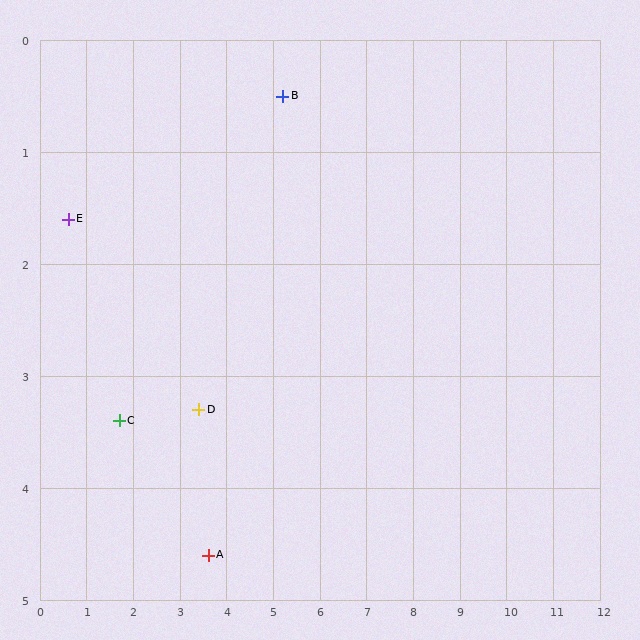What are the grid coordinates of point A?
Point A is at approximately (3.6, 4.6).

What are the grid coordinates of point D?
Point D is at approximately (3.4, 3.3).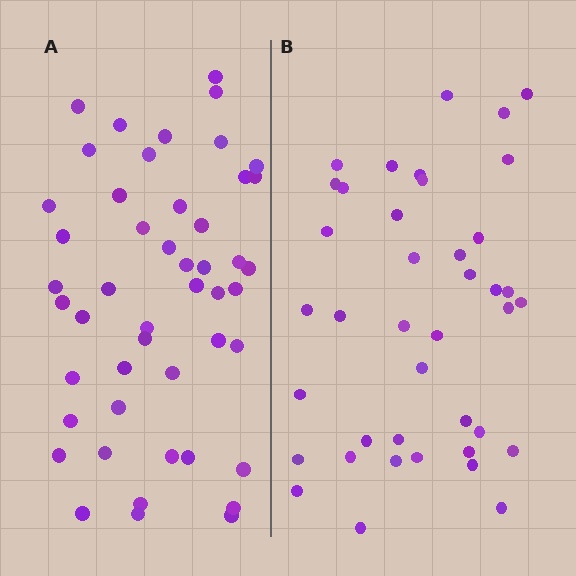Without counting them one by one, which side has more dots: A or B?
Region A (the left region) has more dots.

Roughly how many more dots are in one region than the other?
Region A has roughly 8 or so more dots than region B.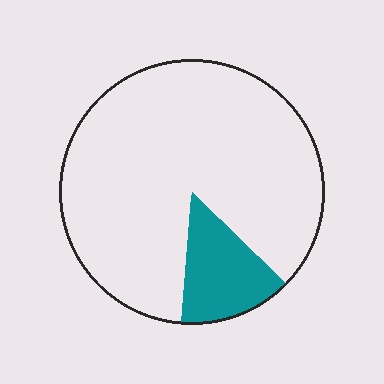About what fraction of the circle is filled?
About one eighth (1/8).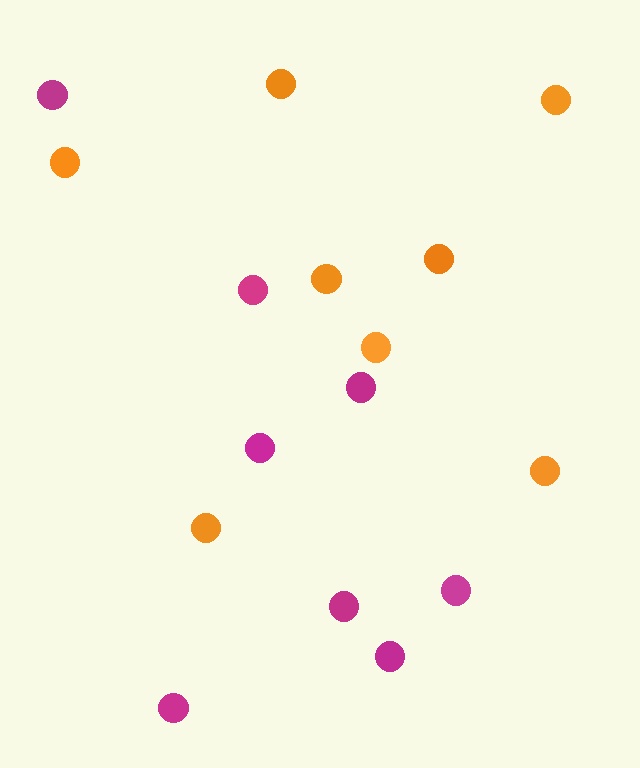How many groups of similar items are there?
There are 2 groups: one group of magenta circles (8) and one group of orange circles (8).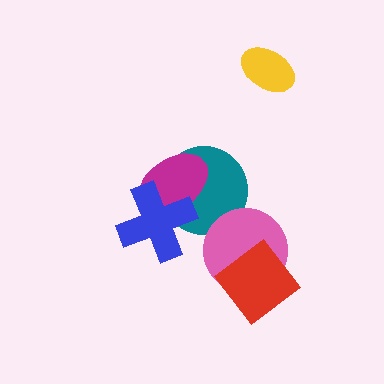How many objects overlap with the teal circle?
3 objects overlap with the teal circle.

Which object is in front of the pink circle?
The red diamond is in front of the pink circle.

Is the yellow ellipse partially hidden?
No, no other shape covers it.